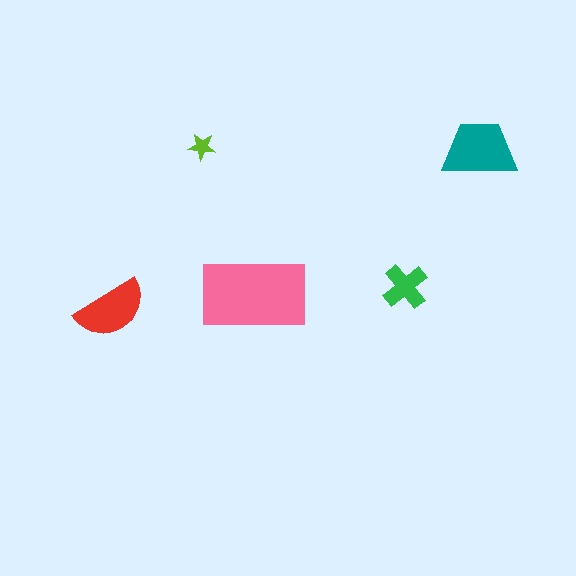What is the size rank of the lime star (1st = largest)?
5th.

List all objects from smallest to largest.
The lime star, the green cross, the red semicircle, the teal trapezoid, the pink rectangle.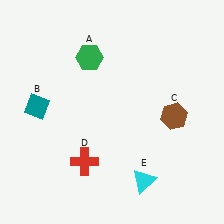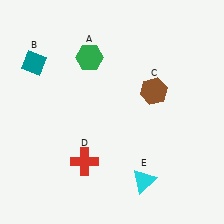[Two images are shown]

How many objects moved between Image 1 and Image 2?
2 objects moved between the two images.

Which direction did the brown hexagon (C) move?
The brown hexagon (C) moved up.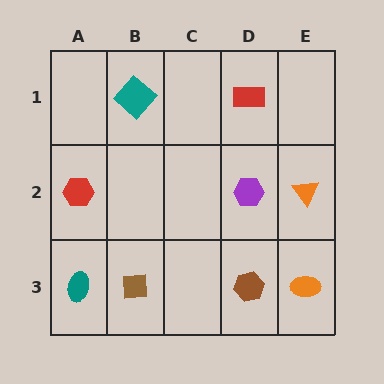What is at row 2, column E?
An orange triangle.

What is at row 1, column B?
A teal diamond.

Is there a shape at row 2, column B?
No, that cell is empty.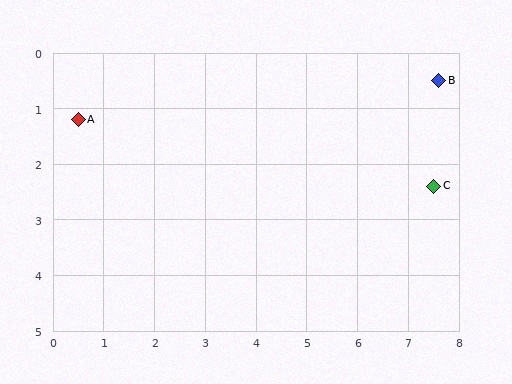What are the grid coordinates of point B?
Point B is at approximately (7.6, 0.5).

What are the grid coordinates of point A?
Point A is at approximately (0.5, 1.2).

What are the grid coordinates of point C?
Point C is at approximately (7.5, 2.4).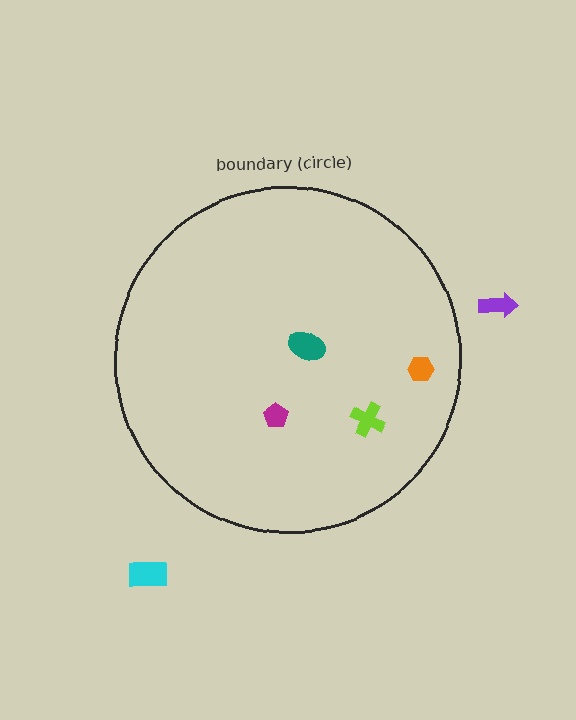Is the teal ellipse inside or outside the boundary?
Inside.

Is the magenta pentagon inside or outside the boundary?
Inside.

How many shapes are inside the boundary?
4 inside, 2 outside.